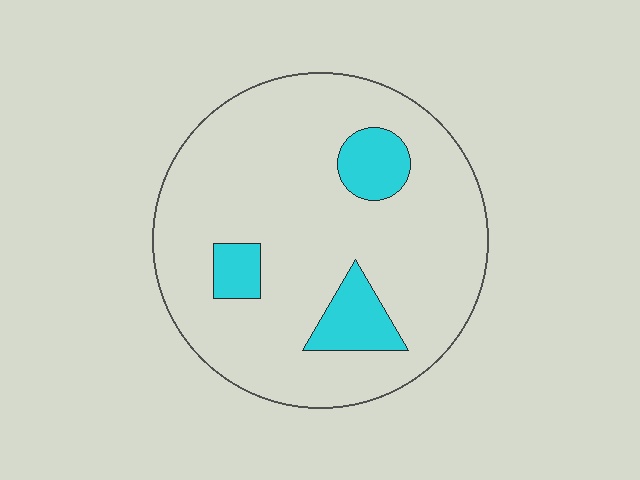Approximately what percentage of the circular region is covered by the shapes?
Approximately 15%.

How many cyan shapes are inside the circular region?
3.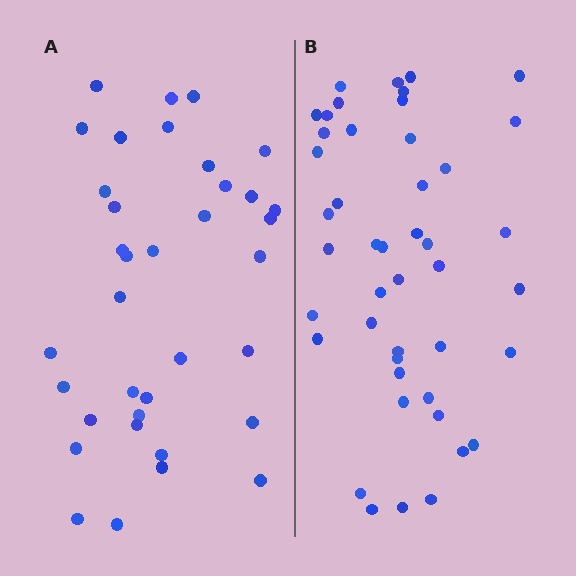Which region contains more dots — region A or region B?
Region B (the right region) has more dots.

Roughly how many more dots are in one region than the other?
Region B has roughly 8 or so more dots than region A.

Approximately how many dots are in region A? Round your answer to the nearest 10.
About 40 dots. (The exact count is 36, which rounds to 40.)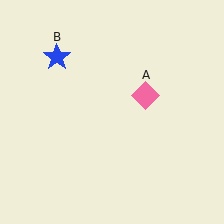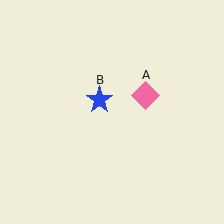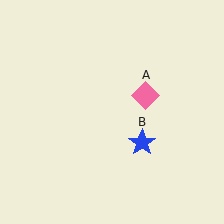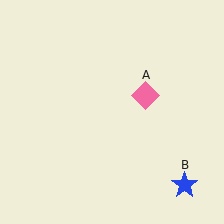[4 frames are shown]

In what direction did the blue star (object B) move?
The blue star (object B) moved down and to the right.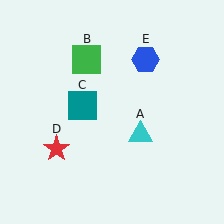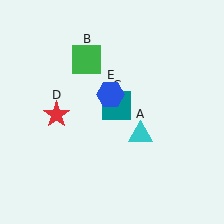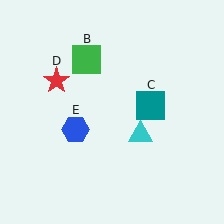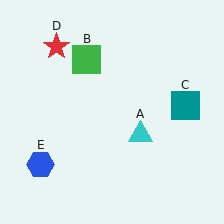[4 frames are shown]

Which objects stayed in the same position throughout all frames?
Cyan triangle (object A) and green square (object B) remained stationary.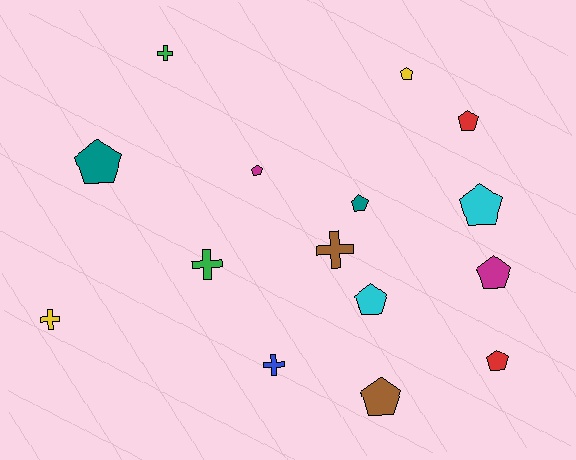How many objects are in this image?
There are 15 objects.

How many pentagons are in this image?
There are 10 pentagons.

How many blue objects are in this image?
There is 1 blue object.